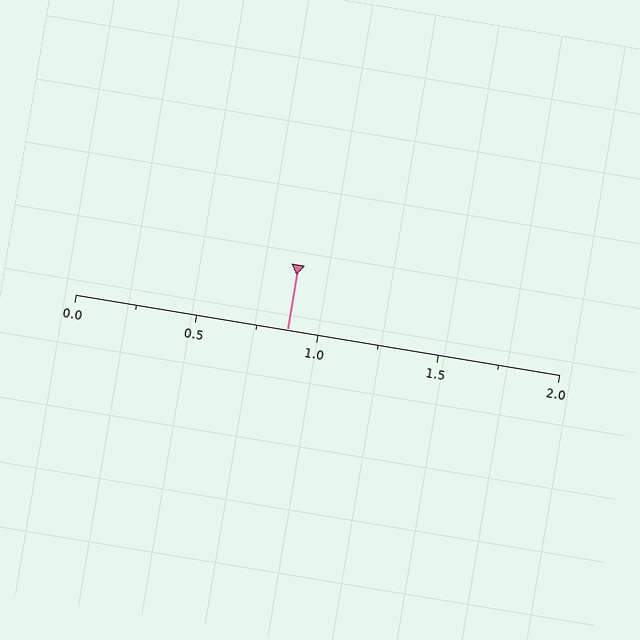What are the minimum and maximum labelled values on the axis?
The axis runs from 0.0 to 2.0.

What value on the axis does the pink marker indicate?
The marker indicates approximately 0.88.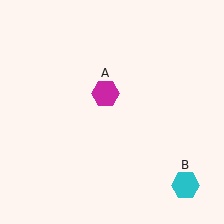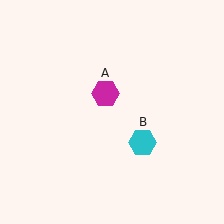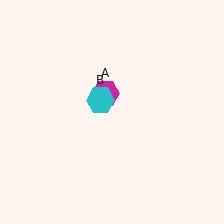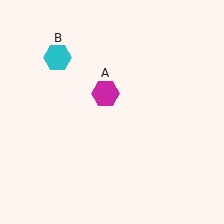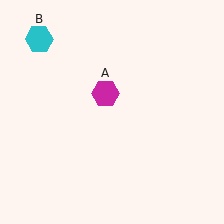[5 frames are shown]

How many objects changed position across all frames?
1 object changed position: cyan hexagon (object B).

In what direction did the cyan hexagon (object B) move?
The cyan hexagon (object B) moved up and to the left.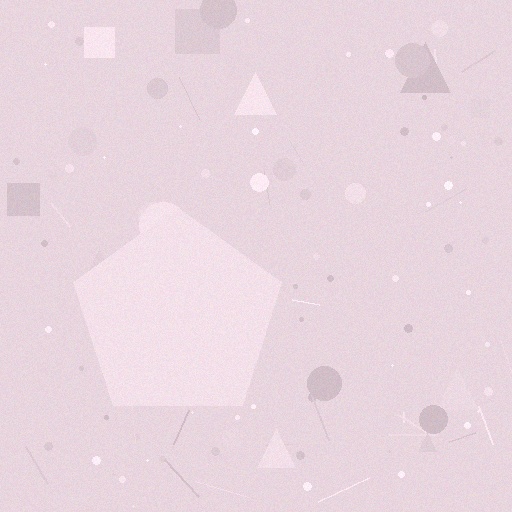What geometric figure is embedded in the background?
A pentagon is embedded in the background.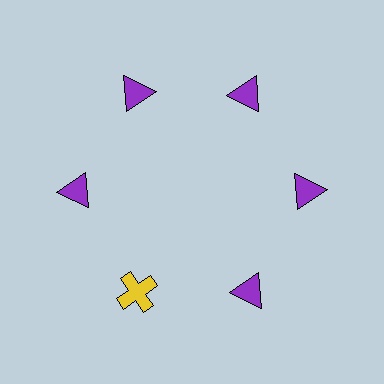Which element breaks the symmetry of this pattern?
The yellow cross at roughly the 7 o'clock position breaks the symmetry. All other shapes are purple triangles.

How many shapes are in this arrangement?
There are 6 shapes arranged in a ring pattern.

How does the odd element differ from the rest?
It differs in both color (yellow instead of purple) and shape (cross instead of triangle).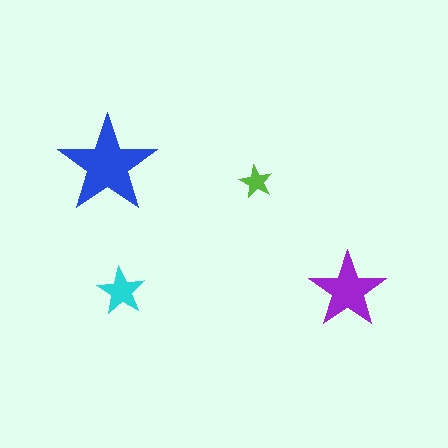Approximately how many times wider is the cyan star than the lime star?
About 1.5 times wider.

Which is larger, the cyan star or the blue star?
The blue one.